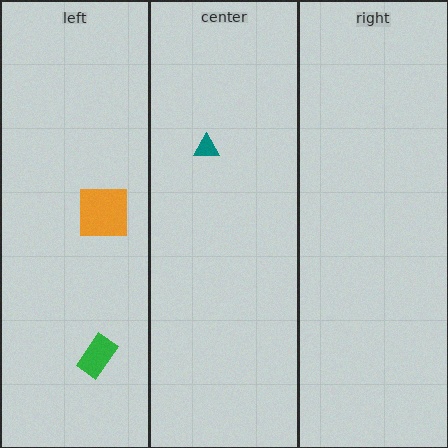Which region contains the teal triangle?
The center region.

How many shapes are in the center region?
1.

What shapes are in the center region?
The teal triangle.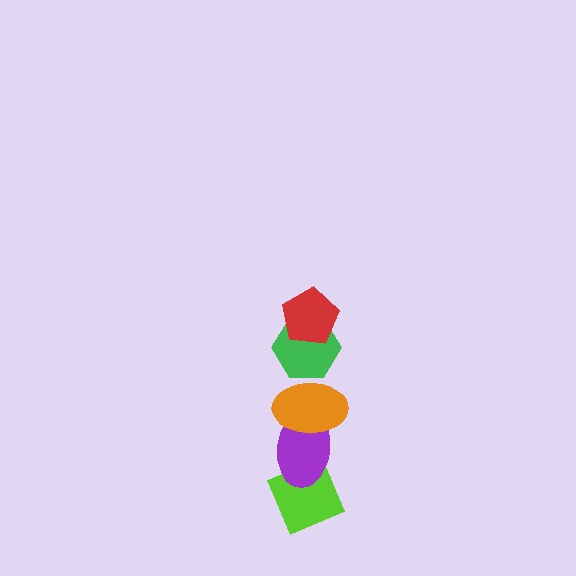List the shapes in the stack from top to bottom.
From top to bottom: the red pentagon, the green hexagon, the orange ellipse, the purple ellipse, the lime diamond.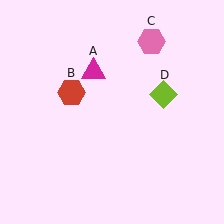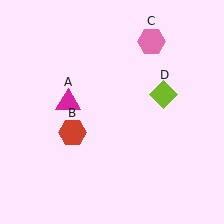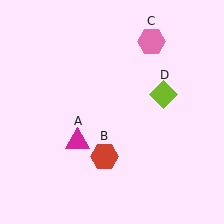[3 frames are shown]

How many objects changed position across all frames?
2 objects changed position: magenta triangle (object A), red hexagon (object B).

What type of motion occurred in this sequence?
The magenta triangle (object A), red hexagon (object B) rotated counterclockwise around the center of the scene.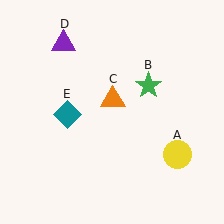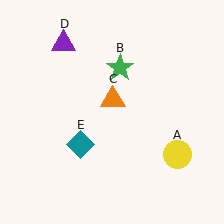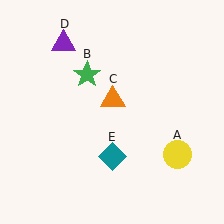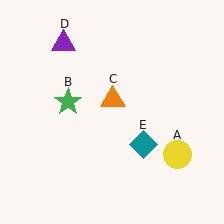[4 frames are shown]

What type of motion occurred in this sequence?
The green star (object B), teal diamond (object E) rotated counterclockwise around the center of the scene.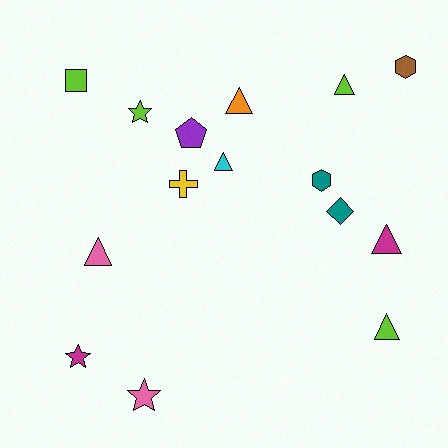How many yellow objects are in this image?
There is 1 yellow object.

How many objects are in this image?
There are 15 objects.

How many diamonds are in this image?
There is 1 diamond.